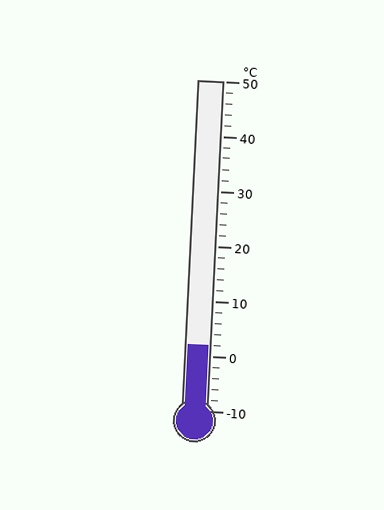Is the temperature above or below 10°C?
The temperature is below 10°C.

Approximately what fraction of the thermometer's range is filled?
The thermometer is filled to approximately 20% of its range.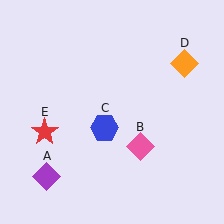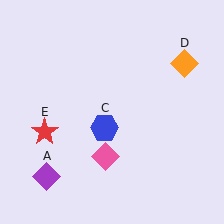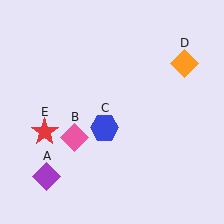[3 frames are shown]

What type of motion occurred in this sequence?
The pink diamond (object B) rotated clockwise around the center of the scene.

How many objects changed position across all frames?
1 object changed position: pink diamond (object B).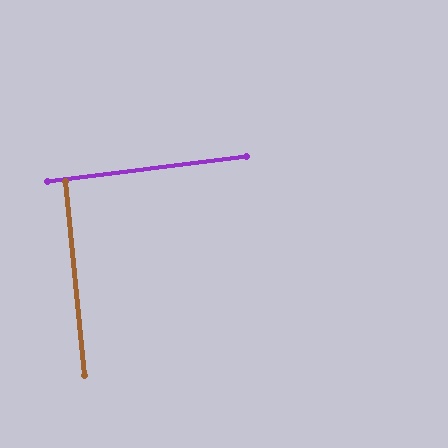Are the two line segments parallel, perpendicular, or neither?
Perpendicular — they meet at approximately 88°.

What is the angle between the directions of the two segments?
Approximately 88 degrees.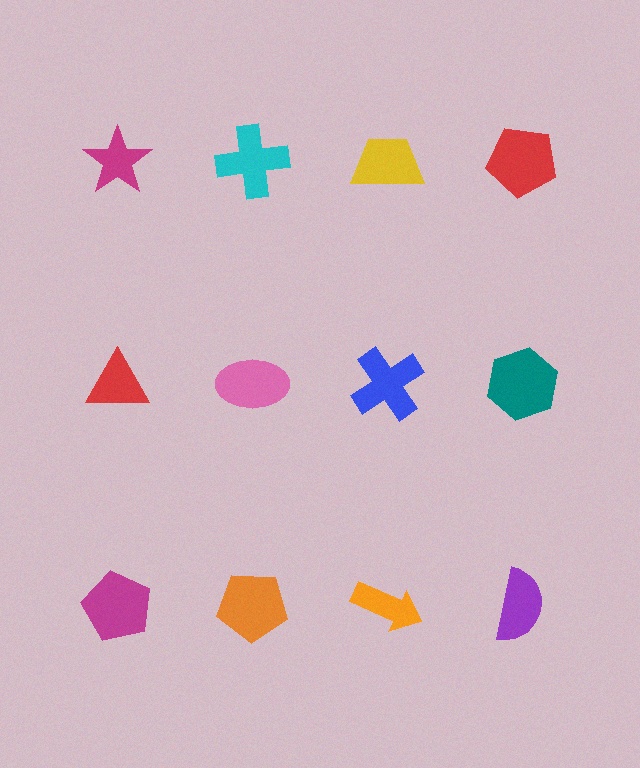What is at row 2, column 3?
A blue cross.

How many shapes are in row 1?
4 shapes.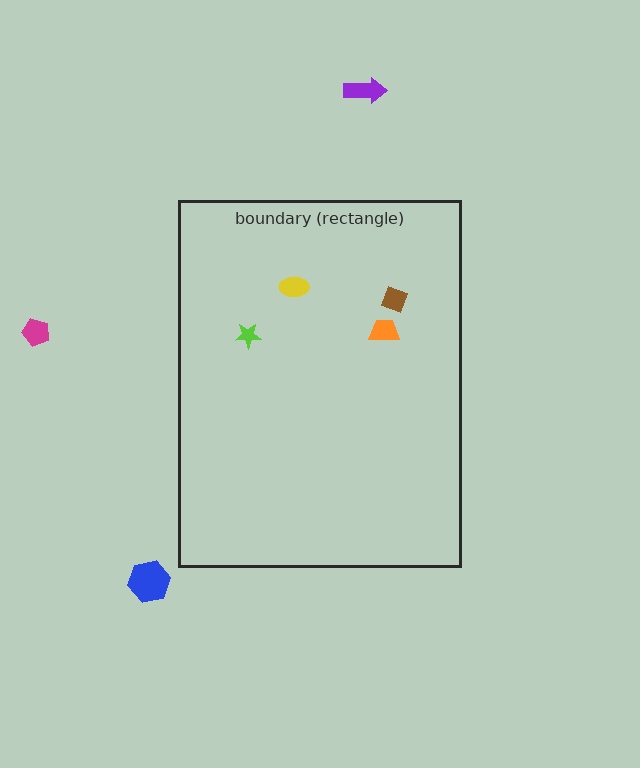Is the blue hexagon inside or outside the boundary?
Outside.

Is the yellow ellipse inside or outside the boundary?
Inside.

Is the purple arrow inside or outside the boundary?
Outside.